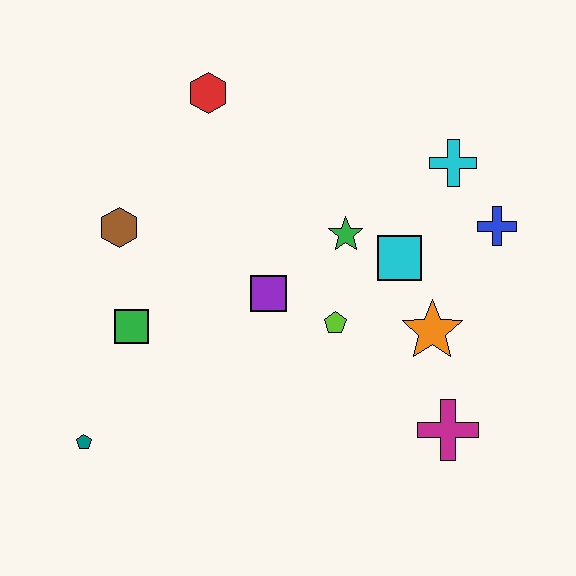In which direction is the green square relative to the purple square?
The green square is to the left of the purple square.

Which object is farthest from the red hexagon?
The magenta cross is farthest from the red hexagon.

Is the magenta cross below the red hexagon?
Yes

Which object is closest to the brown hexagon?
The green square is closest to the brown hexagon.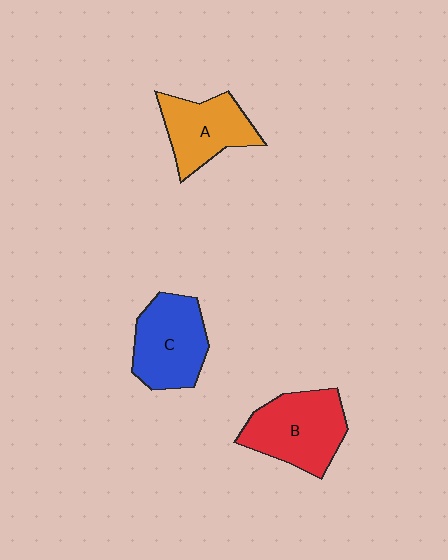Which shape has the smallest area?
Shape A (orange).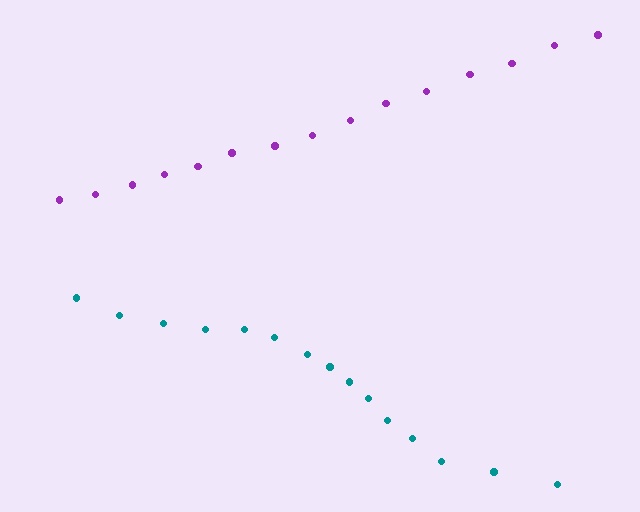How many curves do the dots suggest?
There are 2 distinct paths.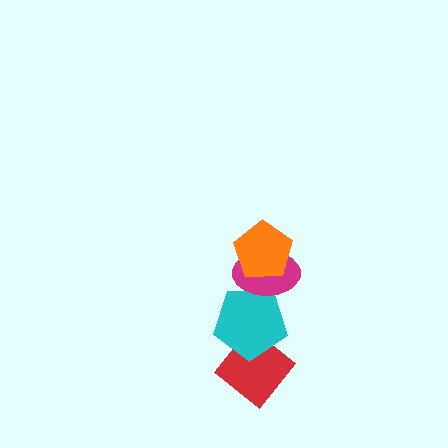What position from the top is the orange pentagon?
The orange pentagon is 1st from the top.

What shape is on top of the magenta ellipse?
The orange pentagon is on top of the magenta ellipse.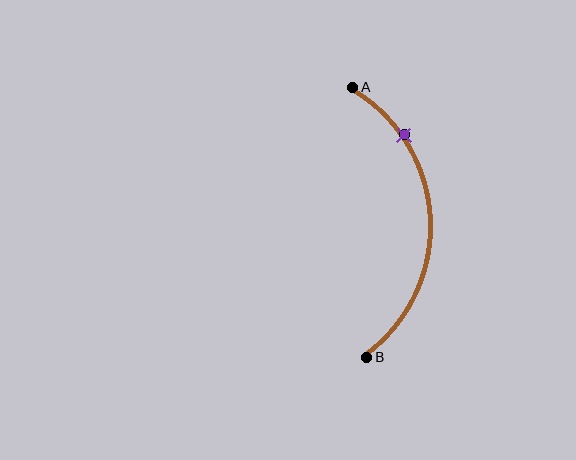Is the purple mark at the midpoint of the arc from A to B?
No. The purple mark lies on the arc but is closer to endpoint A. The arc midpoint would be at the point on the curve equidistant along the arc from both A and B.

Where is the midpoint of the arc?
The arc midpoint is the point on the curve farthest from the straight line joining A and B. It sits to the right of that line.